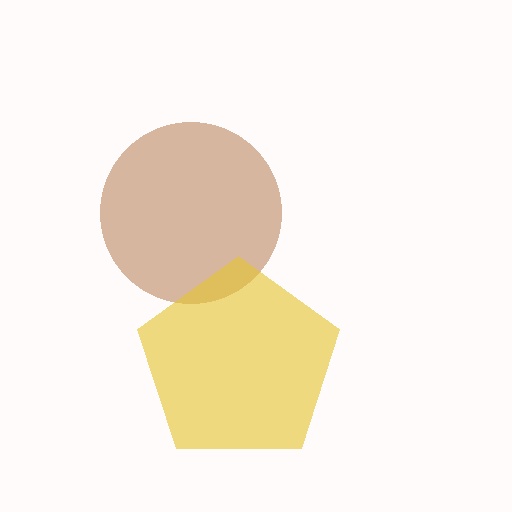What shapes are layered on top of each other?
The layered shapes are: a brown circle, a yellow pentagon.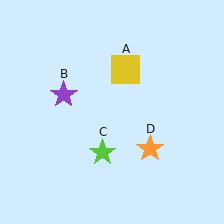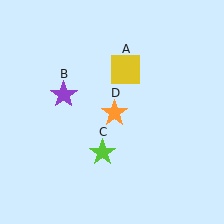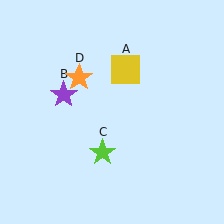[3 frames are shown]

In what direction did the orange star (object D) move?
The orange star (object D) moved up and to the left.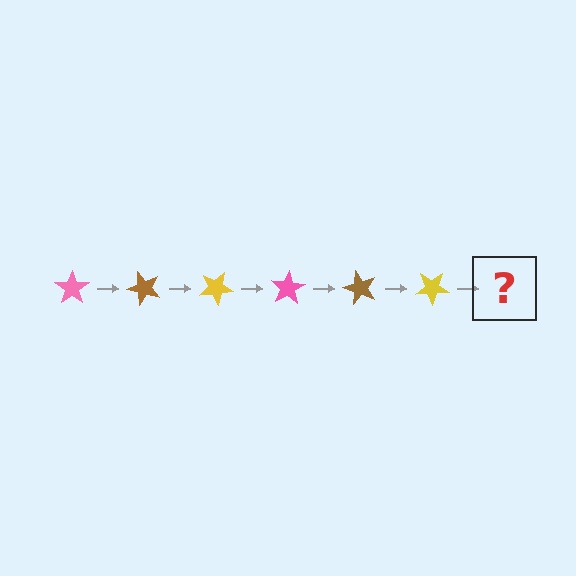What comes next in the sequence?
The next element should be a pink star, rotated 300 degrees from the start.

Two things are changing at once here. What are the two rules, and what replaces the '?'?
The two rules are that it rotates 50 degrees each step and the color cycles through pink, brown, and yellow. The '?' should be a pink star, rotated 300 degrees from the start.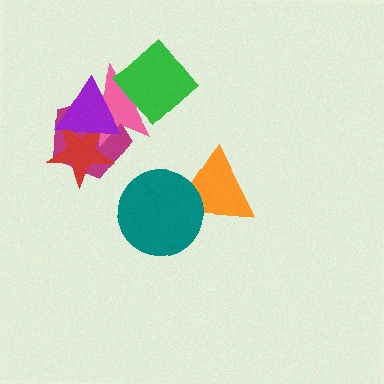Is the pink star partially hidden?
Yes, it is partially covered by another shape.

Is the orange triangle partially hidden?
Yes, it is partially covered by another shape.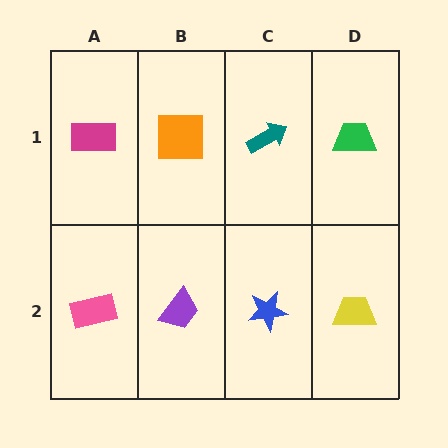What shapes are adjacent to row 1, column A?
A pink rectangle (row 2, column A), an orange square (row 1, column B).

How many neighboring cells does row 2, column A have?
2.